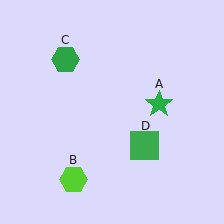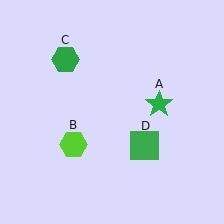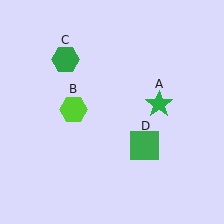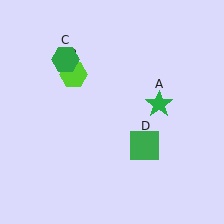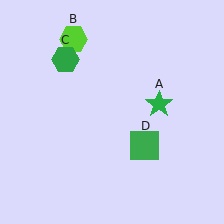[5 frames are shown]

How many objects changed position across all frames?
1 object changed position: lime hexagon (object B).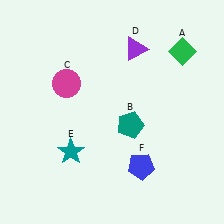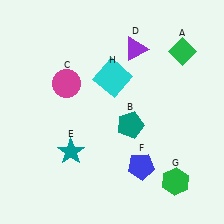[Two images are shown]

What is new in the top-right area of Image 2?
A cyan square (H) was added in the top-right area of Image 2.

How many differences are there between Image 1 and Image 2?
There are 2 differences between the two images.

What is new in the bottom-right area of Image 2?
A green hexagon (G) was added in the bottom-right area of Image 2.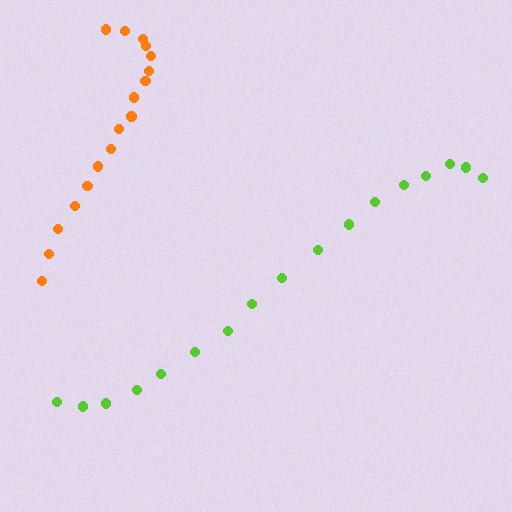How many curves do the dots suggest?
There are 2 distinct paths.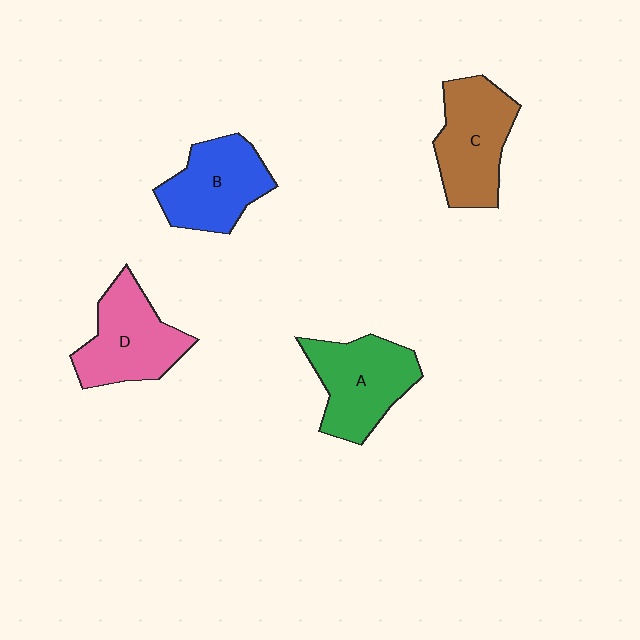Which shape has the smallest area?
Shape B (blue).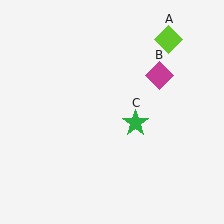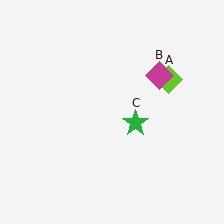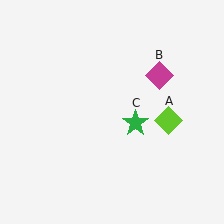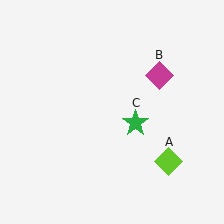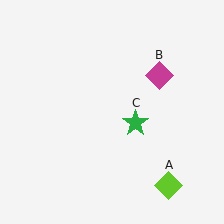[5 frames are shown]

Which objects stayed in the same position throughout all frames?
Magenta diamond (object B) and green star (object C) remained stationary.